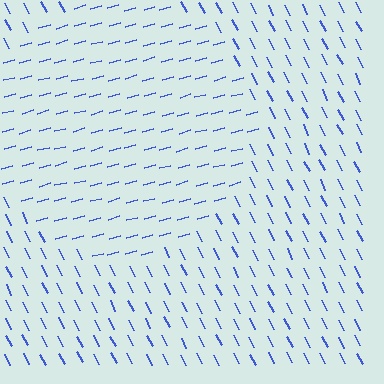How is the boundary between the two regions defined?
The boundary is defined purely by a change in line orientation (approximately 78 degrees difference). All lines are the same color and thickness.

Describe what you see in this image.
The image is filled with small blue line segments. A circle region in the image has lines oriented differently from the surrounding lines, creating a visible texture boundary.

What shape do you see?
I see a circle.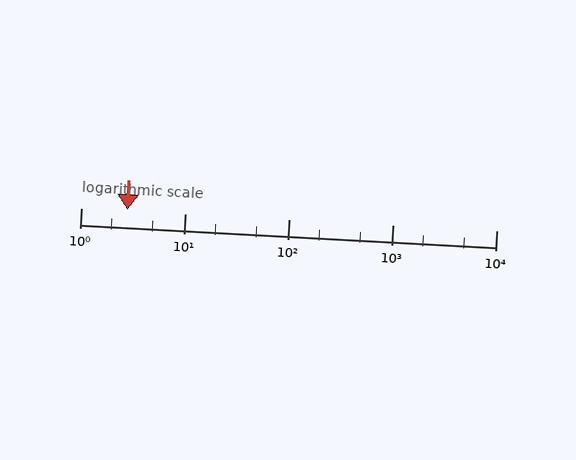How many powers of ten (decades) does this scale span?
The scale spans 4 decades, from 1 to 10000.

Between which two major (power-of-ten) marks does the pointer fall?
The pointer is between 1 and 10.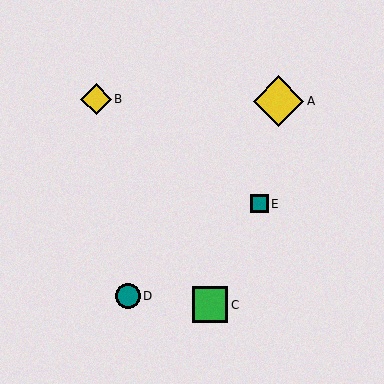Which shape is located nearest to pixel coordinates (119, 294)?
The teal circle (labeled D) at (128, 296) is nearest to that location.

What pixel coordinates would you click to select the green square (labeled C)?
Click at (210, 305) to select the green square C.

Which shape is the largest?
The yellow diamond (labeled A) is the largest.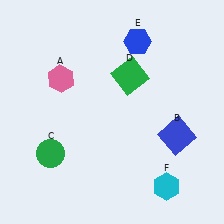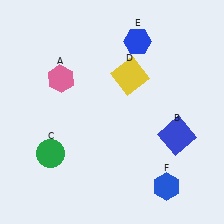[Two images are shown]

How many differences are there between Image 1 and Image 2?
There are 2 differences between the two images.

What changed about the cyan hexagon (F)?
In Image 1, F is cyan. In Image 2, it changed to blue.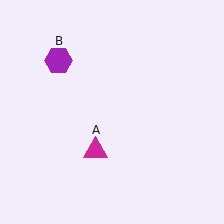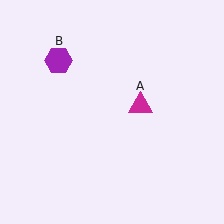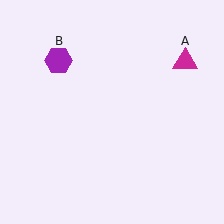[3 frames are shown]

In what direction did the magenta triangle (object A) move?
The magenta triangle (object A) moved up and to the right.